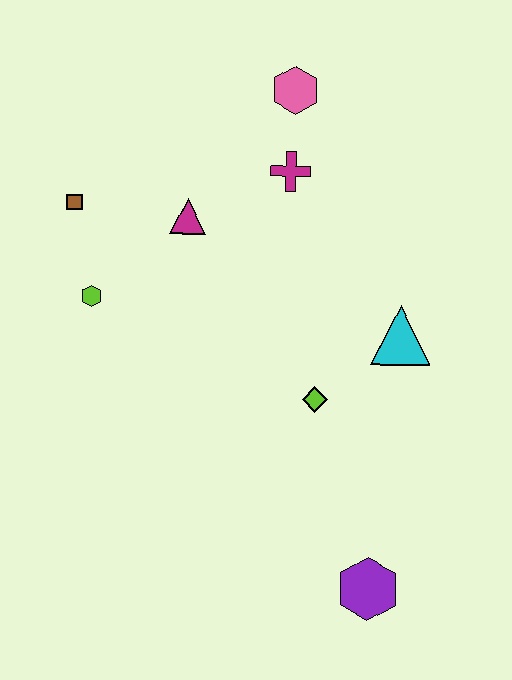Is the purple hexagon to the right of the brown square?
Yes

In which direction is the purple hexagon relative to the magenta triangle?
The purple hexagon is below the magenta triangle.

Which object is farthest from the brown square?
The purple hexagon is farthest from the brown square.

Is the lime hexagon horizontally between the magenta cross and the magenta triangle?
No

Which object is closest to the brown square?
The lime hexagon is closest to the brown square.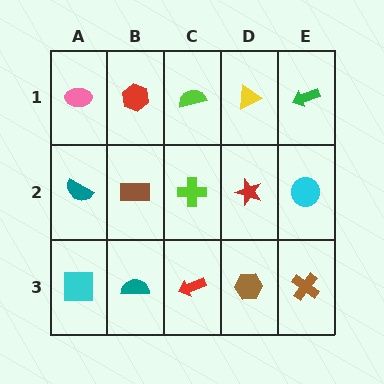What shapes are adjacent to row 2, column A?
A pink ellipse (row 1, column A), a cyan square (row 3, column A), a brown rectangle (row 2, column B).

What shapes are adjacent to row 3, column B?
A brown rectangle (row 2, column B), a cyan square (row 3, column A), a red arrow (row 3, column C).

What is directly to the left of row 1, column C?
A red hexagon.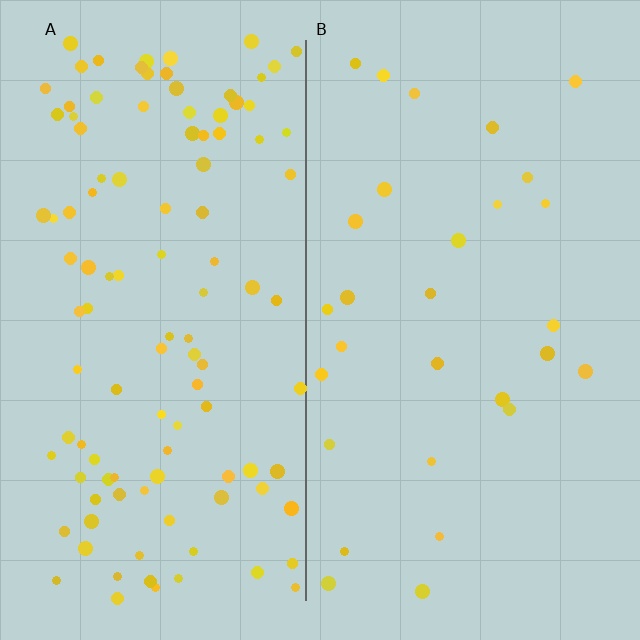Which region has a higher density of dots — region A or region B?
A (the left).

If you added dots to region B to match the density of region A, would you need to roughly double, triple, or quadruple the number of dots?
Approximately quadruple.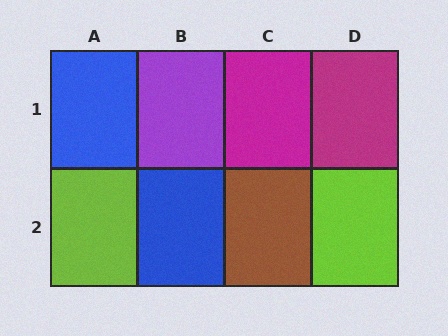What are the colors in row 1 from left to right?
Blue, purple, magenta, magenta.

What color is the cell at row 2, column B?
Blue.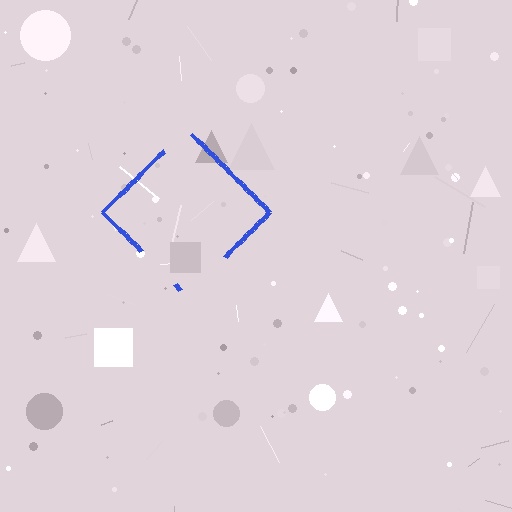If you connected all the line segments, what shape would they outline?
They would outline a diamond.